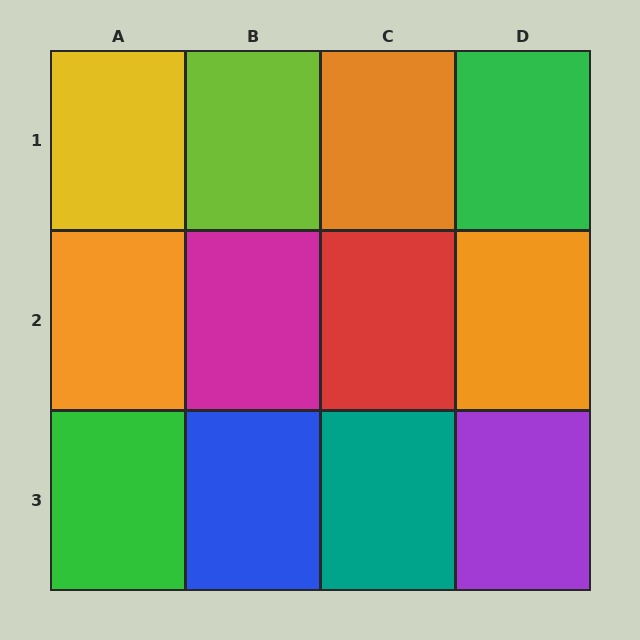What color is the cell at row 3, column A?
Green.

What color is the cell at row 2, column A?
Orange.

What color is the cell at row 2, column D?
Orange.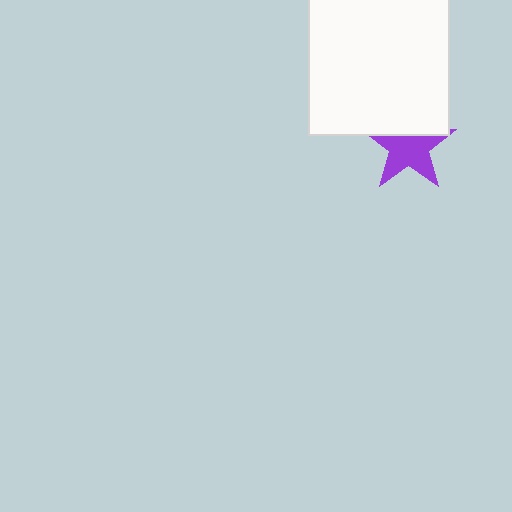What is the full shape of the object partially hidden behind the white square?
The partially hidden object is a purple star.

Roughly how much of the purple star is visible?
Most of it is visible (roughly 69%).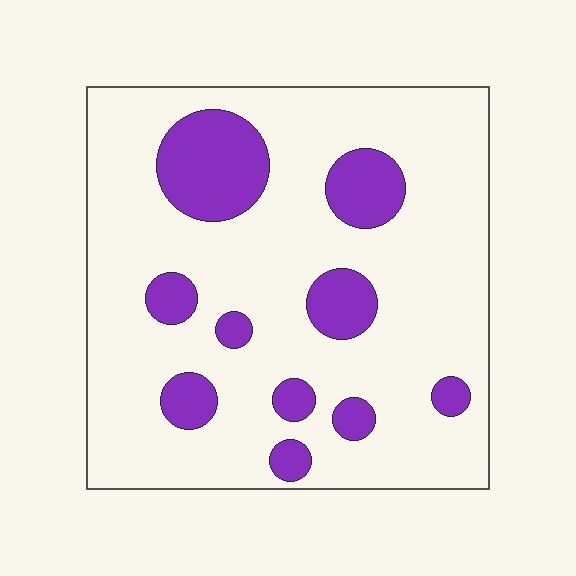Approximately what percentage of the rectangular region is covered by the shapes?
Approximately 20%.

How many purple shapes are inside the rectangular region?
10.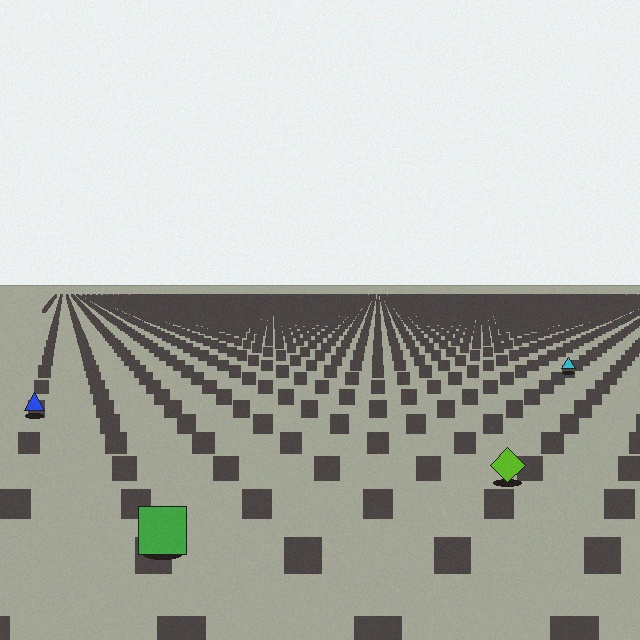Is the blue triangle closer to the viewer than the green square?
No. The green square is closer — you can tell from the texture gradient: the ground texture is coarser near it.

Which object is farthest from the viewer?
The cyan triangle is farthest from the viewer. It appears smaller and the ground texture around it is denser.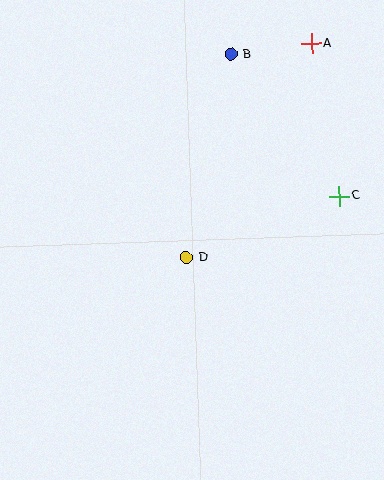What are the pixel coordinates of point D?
Point D is at (186, 258).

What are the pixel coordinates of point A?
Point A is at (311, 43).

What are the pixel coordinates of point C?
Point C is at (339, 196).